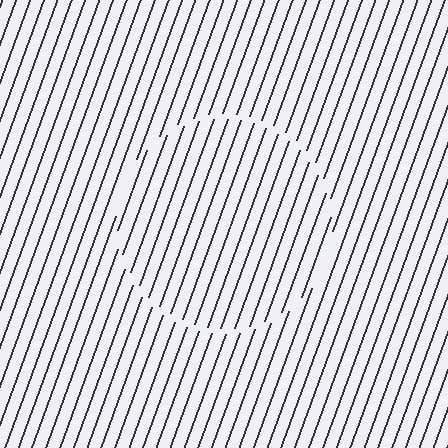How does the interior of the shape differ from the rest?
The interior of the shape contains the same grating, shifted by half a period — the contour is defined by the phase discontinuity where line-ends from the inner and outer gratings abut.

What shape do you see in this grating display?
An illusory circle. The interior of the shape contains the same grating, shifted by half a period — the contour is defined by the phase discontinuity where line-ends from the inner and outer gratings abut.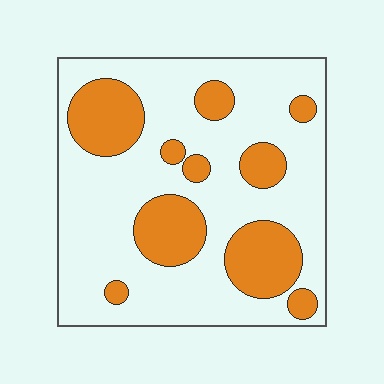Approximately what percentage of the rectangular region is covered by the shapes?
Approximately 30%.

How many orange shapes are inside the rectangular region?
10.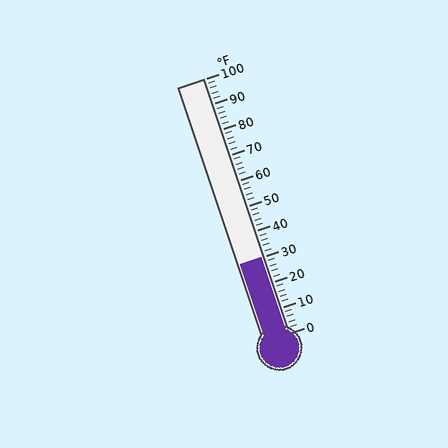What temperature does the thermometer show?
The thermometer shows approximately 30°F.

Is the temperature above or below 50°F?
The temperature is below 50°F.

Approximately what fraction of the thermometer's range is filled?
The thermometer is filled to approximately 30% of its range.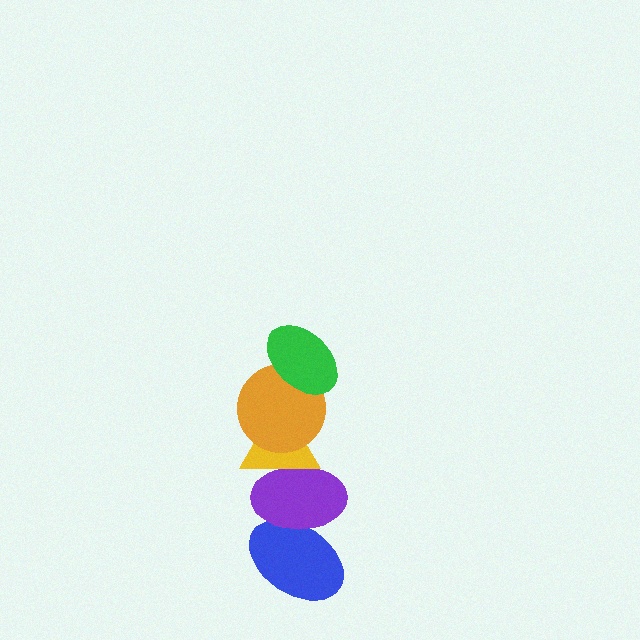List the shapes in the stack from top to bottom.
From top to bottom: the green ellipse, the orange circle, the yellow triangle, the purple ellipse, the blue ellipse.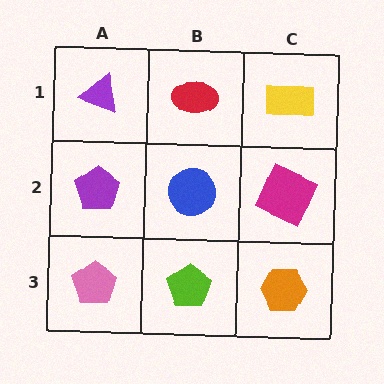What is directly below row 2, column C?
An orange hexagon.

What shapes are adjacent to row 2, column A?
A purple triangle (row 1, column A), a pink pentagon (row 3, column A), a blue circle (row 2, column B).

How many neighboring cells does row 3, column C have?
2.